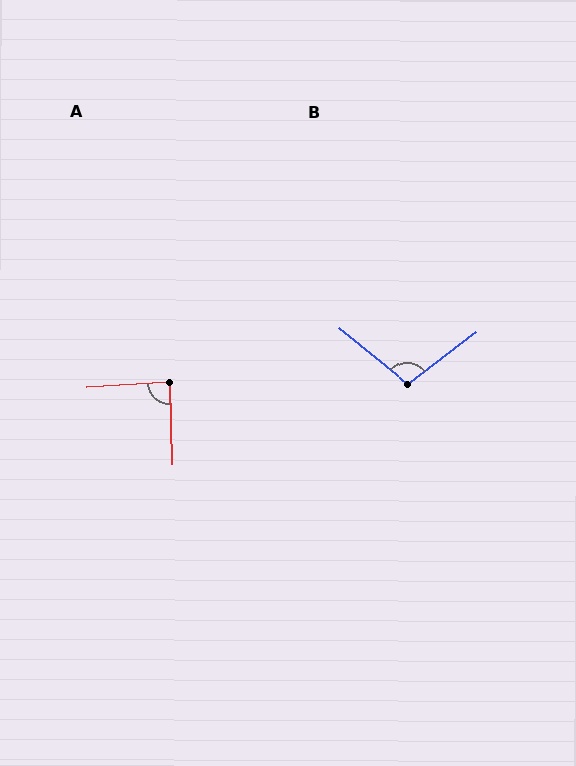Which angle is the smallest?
A, at approximately 88 degrees.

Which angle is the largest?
B, at approximately 103 degrees.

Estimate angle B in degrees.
Approximately 103 degrees.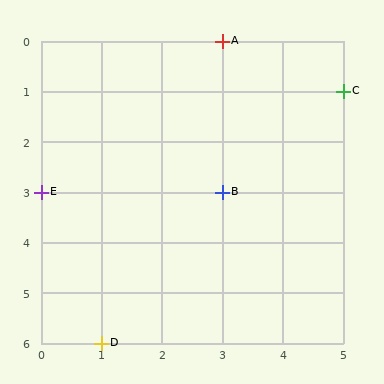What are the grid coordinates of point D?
Point D is at grid coordinates (1, 6).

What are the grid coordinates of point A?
Point A is at grid coordinates (3, 0).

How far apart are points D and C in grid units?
Points D and C are 4 columns and 5 rows apart (about 6.4 grid units diagonally).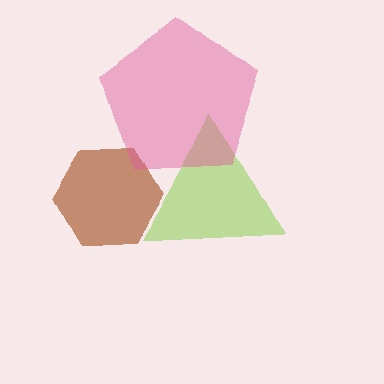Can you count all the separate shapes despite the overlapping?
Yes, there are 3 separate shapes.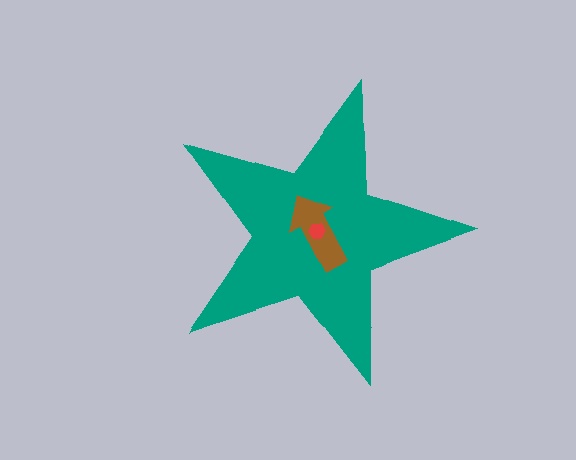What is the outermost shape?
The teal star.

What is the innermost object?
The red hexagon.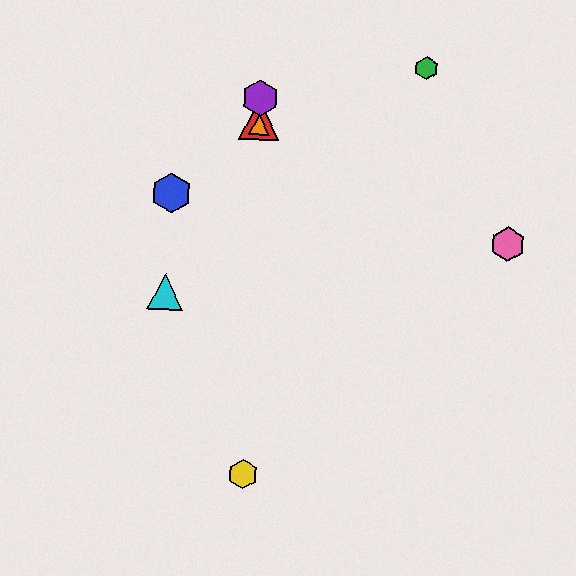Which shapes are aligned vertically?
The red triangle, the yellow hexagon, the purple hexagon, the orange triangle are aligned vertically.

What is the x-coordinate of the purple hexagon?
The purple hexagon is at x≈260.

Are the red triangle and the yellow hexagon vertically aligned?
Yes, both are at x≈259.